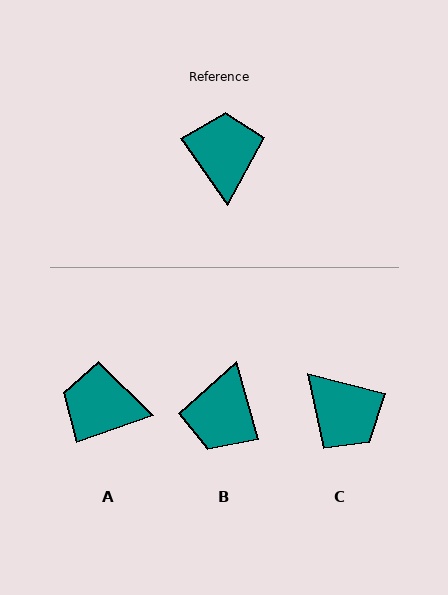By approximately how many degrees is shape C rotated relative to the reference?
Approximately 140 degrees clockwise.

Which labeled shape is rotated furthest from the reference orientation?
B, about 161 degrees away.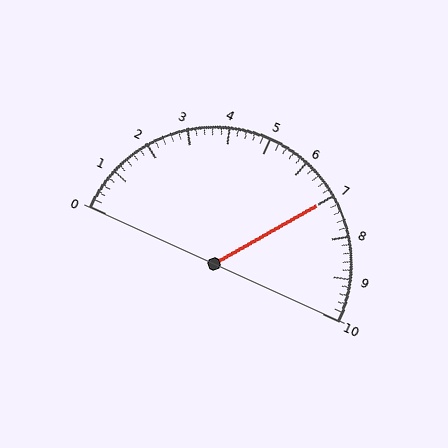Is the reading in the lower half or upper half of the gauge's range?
The reading is in the upper half of the range (0 to 10).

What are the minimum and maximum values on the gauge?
The gauge ranges from 0 to 10.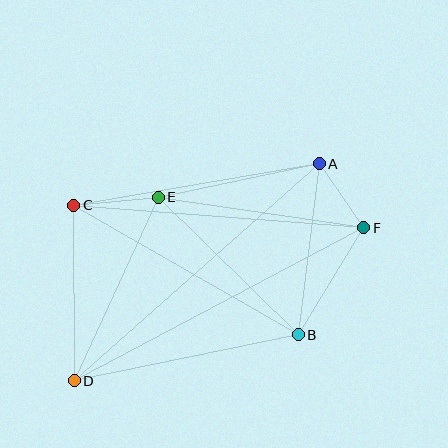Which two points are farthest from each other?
Points D and F are farthest from each other.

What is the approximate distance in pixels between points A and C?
The distance between A and C is approximately 249 pixels.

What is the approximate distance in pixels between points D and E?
The distance between D and E is approximately 202 pixels.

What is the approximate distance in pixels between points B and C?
The distance between B and C is approximately 259 pixels.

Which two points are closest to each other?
Points A and F are closest to each other.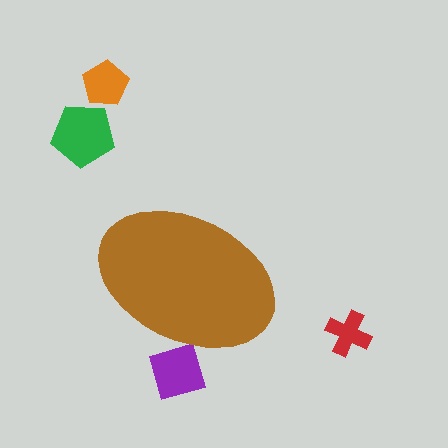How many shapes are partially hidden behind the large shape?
1 shape is partially hidden.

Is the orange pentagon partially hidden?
No, the orange pentagon is fully visible.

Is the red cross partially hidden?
No, the red cross is fully visible.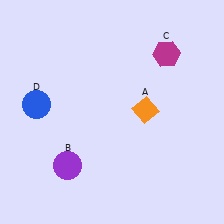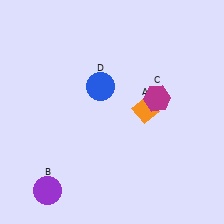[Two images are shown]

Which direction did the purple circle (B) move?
The purple circle (B) moved down.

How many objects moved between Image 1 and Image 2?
3 objects moved between the two images.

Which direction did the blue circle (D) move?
The blue circle (D) moved right.